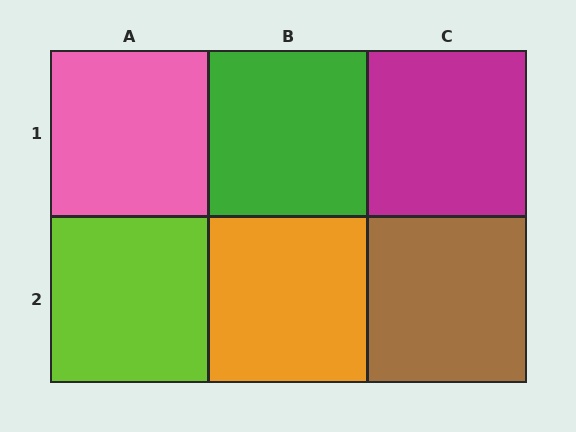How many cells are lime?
1 cell is lime.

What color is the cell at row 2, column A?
Lime.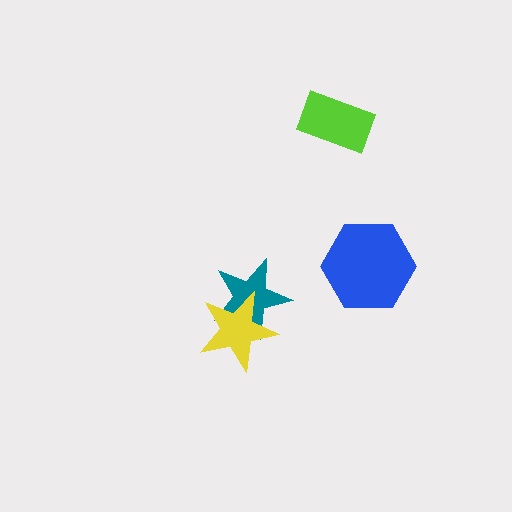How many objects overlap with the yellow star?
1 object overlaps with the yellow star.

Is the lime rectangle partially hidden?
No, no other shape covers it.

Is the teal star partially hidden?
Yes, it is partially covered by another shape.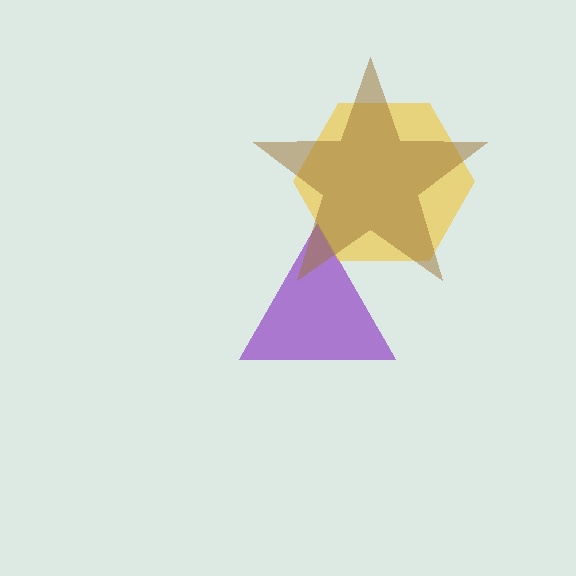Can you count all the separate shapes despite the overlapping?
Yes, there are 3 separate shapes.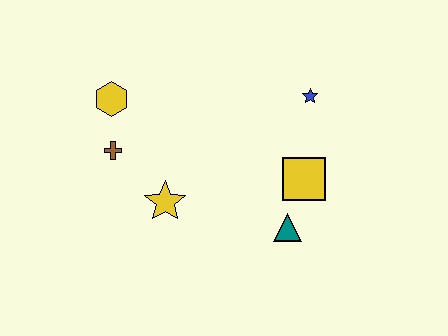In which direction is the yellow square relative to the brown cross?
The yellow square is to the right of the brown cross.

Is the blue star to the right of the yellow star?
Yes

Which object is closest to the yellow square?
The teal triangle is closest to the yellow square.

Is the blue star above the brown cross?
Yes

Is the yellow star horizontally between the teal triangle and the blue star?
No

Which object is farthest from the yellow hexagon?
The teal triangle is farthest from the yellow hexagon.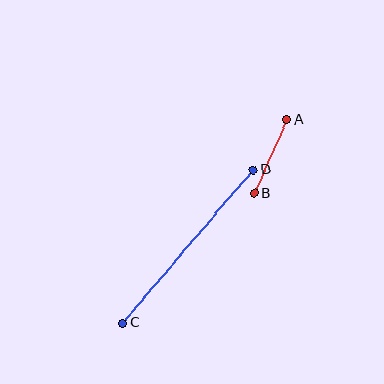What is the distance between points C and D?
The distance is approximately 201 pixels.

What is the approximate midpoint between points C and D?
The midpoint is at approximately (188, 246) pixels.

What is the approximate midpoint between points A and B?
The midpoint is at approximately (271, 157) pixels.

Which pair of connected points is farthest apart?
Points C and D are farthest apart.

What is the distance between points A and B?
The distance is approximately 81 pixels.